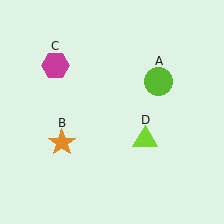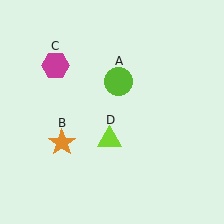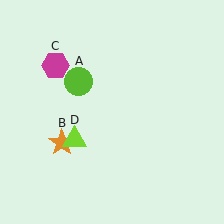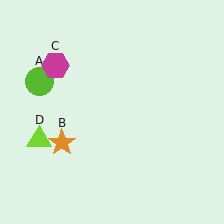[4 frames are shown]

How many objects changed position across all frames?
2 objects changed position: lime circle (object A), lime triangle (object D).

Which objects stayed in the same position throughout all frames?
Orange star (object B) and magenta hexagon (object C) remained stationary.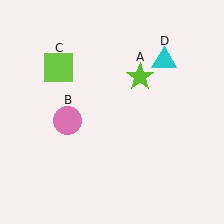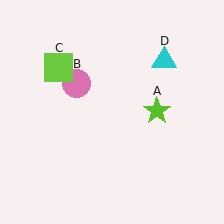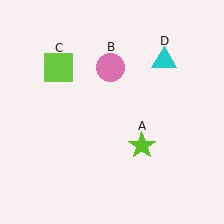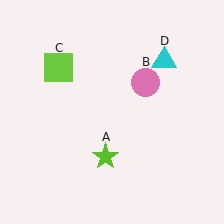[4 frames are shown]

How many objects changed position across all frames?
2 objects changed position: lime star (object A), pink circle (object B).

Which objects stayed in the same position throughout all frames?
Lime square (object C) and cyan triangle (object D) remained stationary.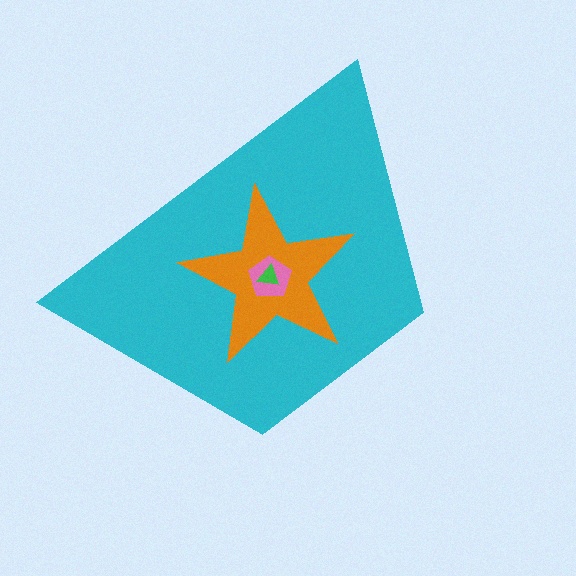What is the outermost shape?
The cyan trapezoid.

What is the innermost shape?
The green triangle.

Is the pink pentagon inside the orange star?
Yes.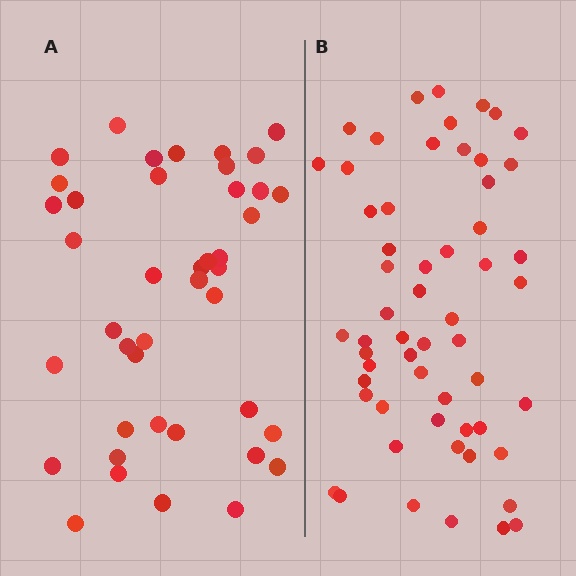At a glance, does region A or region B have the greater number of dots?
Region B (the right region) has more dots.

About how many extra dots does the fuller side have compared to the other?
Region B has approximately 15 more dots than region A.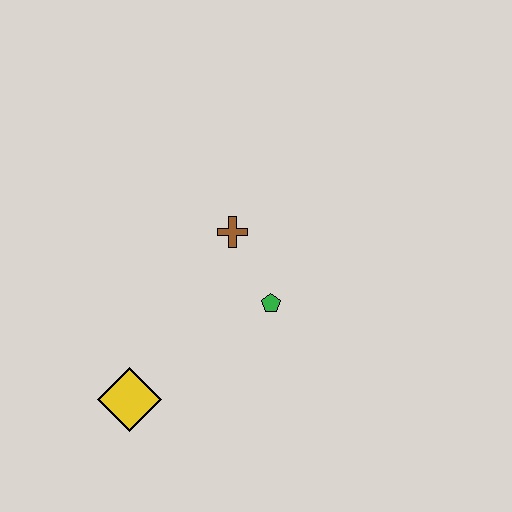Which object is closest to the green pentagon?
The brown cross is closest to the green pentagon.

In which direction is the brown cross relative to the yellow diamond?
The brown cross is above the yellow diamond.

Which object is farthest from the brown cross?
The yellow diamond is farthest from the brown cross.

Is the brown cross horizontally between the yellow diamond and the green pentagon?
Yes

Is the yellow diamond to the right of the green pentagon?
No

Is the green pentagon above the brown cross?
No